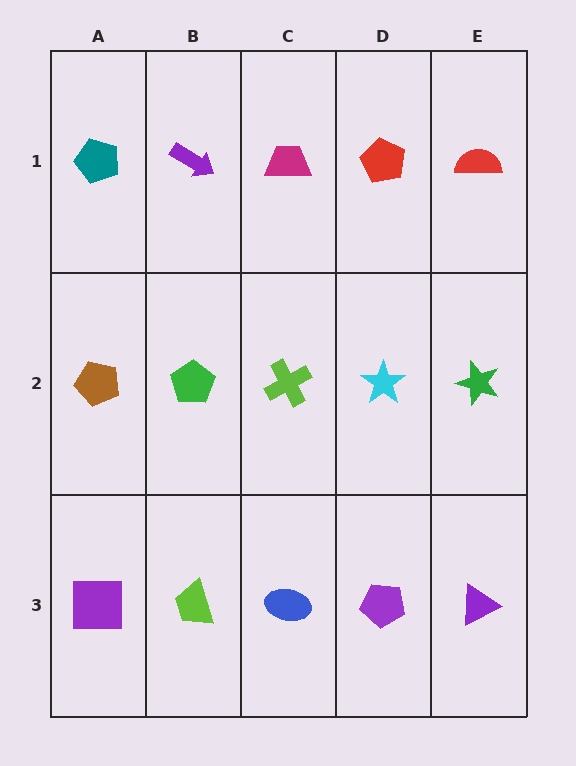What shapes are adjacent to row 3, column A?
A brown pentagon (row 2, column A), a lime trapezoid (row 3, column B).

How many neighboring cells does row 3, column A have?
2.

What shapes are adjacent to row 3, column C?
A lime cross (row 2, column C), a lime trapezoid (row 3, column B), a purple pentagon (row 3, column D).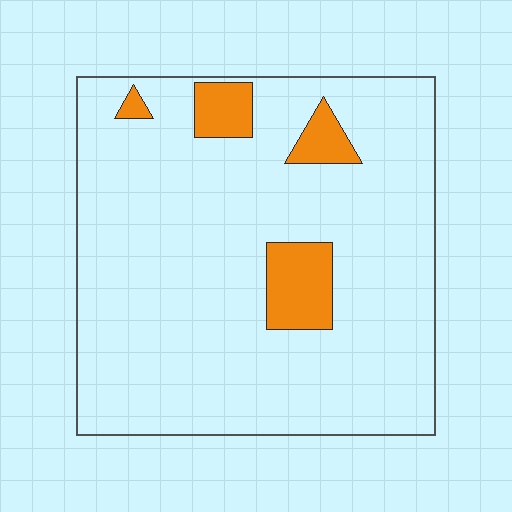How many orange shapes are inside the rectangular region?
4.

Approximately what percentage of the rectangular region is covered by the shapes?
Approximately 10%.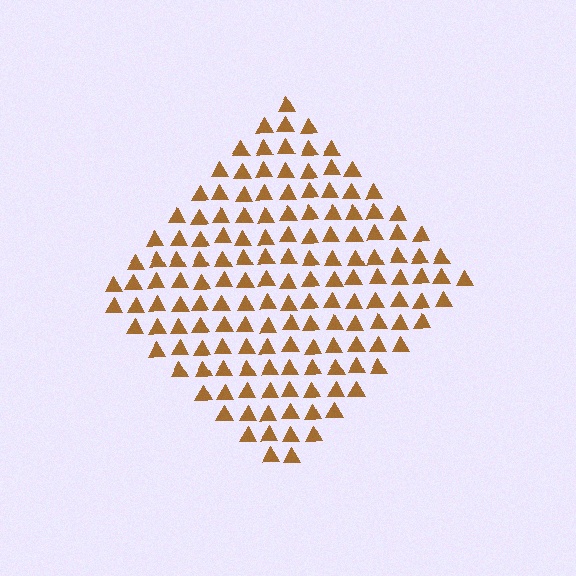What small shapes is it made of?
It is made of small triangles.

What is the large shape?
The large shape is a diamond.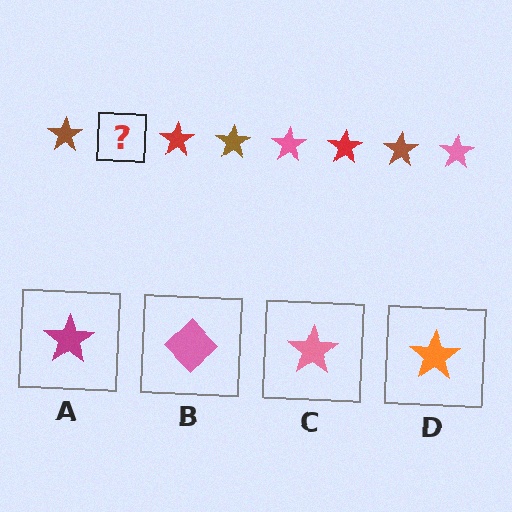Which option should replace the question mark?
Option C.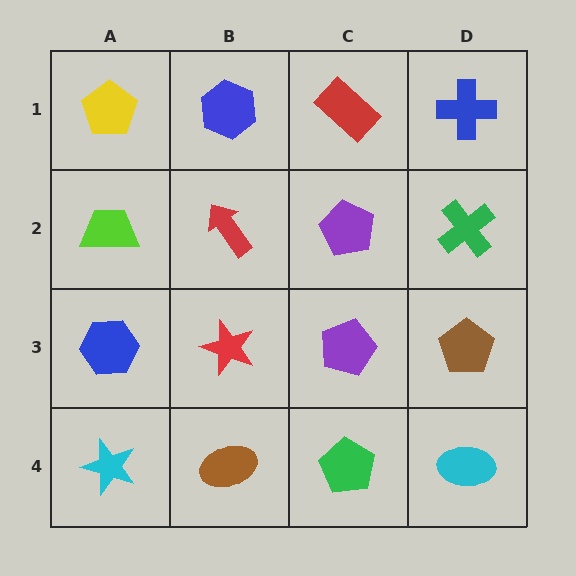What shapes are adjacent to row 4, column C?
A purple pentagon (row 3, column C), a brown ellipse (row 4, column B), a cyan ellipse (row 4, column D).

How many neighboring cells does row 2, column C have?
4.